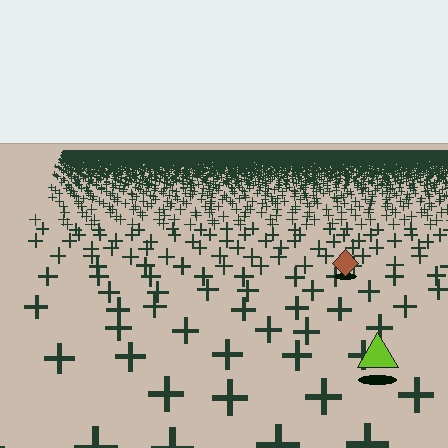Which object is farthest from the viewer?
The brown diamond is farthest from the viewer. It appears smaller and the ground texture around it is denser.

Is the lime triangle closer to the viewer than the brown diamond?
Yes. The lime triangle is closer — you can tell from the texture gradient: the ground texture is coarser near it.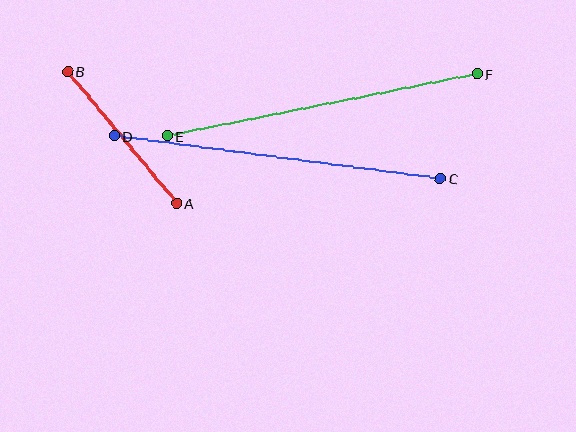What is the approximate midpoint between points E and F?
The midpoint is at approximately (322, 105) pixels.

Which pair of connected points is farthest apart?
Points C and D are farthest apart.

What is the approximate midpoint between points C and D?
The midpoint is at approximately (277, 157) pixels.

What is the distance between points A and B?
The distance is approximately 171 pixels.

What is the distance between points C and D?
The distance is approximately 329 pixels.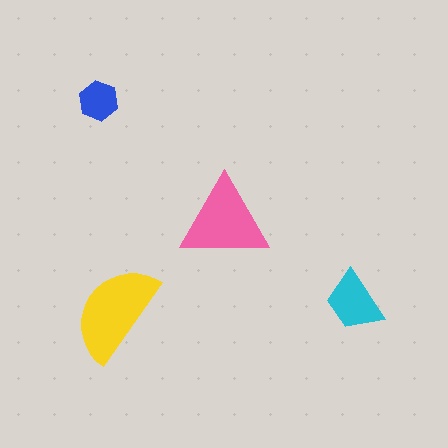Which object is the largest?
The yellow semicircle.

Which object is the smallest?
The blue hexagon.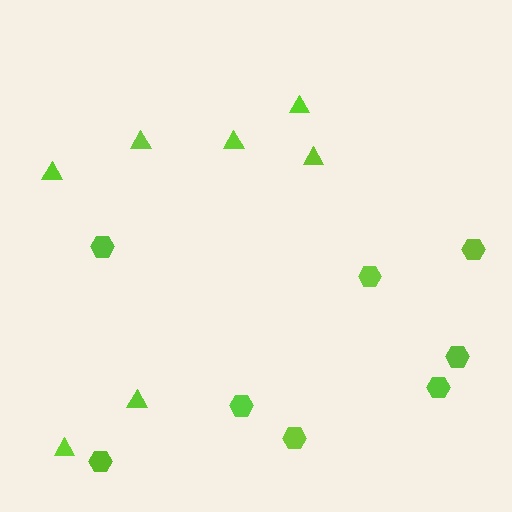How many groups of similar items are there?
There are 2 groups: one group of hexagons (8) and one group of triangles (7).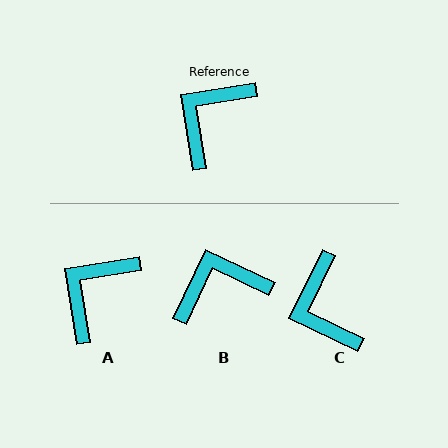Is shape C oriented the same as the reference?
No, it is off by about 55 degrees.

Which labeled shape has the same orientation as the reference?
A.